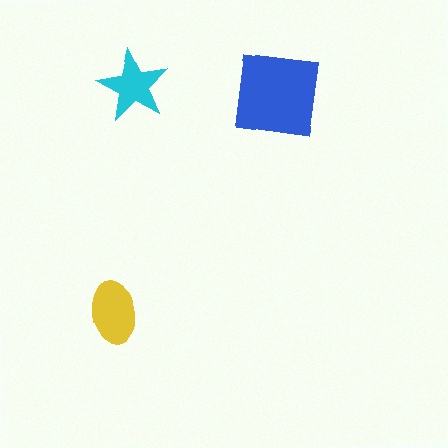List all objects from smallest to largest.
The cyan star, the yellow ellipse, the blue square.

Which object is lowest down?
The yellow ellipse is bottommost.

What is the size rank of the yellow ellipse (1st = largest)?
2nd.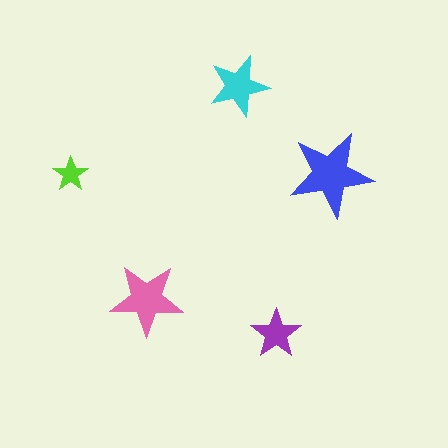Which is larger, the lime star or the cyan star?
The cyan one.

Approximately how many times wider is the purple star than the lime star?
About 1.5 times wider.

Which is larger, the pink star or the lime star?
The pink one.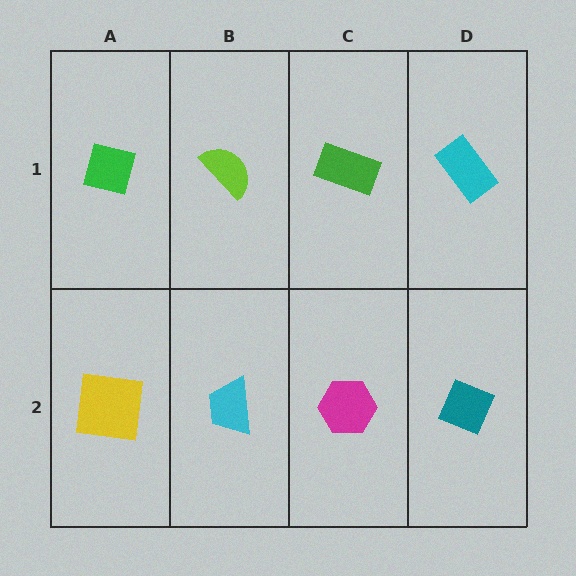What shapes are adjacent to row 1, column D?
A teal diamond (row 2, column D), a green rectangle (row 1, column C).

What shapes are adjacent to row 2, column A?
A green square (row 1, column A), a cyan trapezoid (row 2, column B).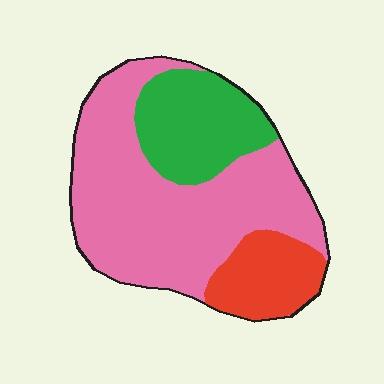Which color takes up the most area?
Pink, at roughly 60%.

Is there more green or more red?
Green.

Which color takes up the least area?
Red, at roughly 15%.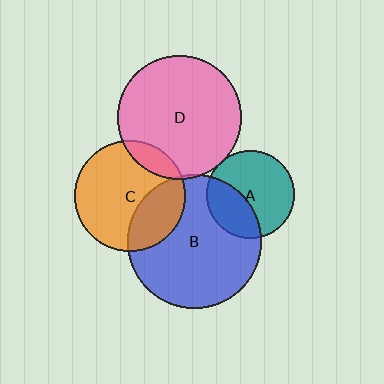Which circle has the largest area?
Circle B (blue).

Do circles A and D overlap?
Yes.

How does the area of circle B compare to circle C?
Approximately 1.5 times.